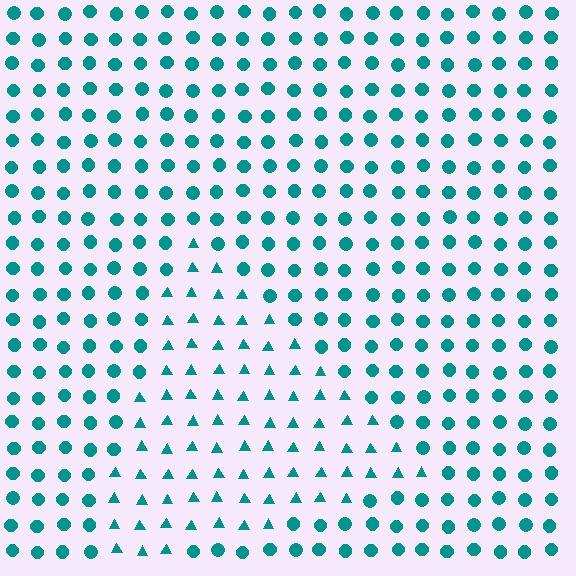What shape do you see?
I see a triangle.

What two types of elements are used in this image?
The image uses triangles inside the triangle region and circles outside it.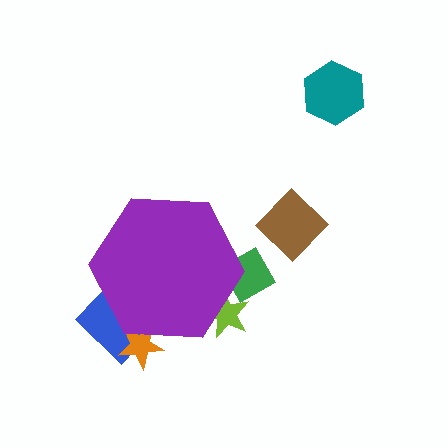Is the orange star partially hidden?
Yes, the orange star is partially hidden behind the purple hexagon.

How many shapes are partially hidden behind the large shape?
4 shapes are partially hidden.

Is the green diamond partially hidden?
Yes, the green diamond is partially hidden behind the purple hexagon.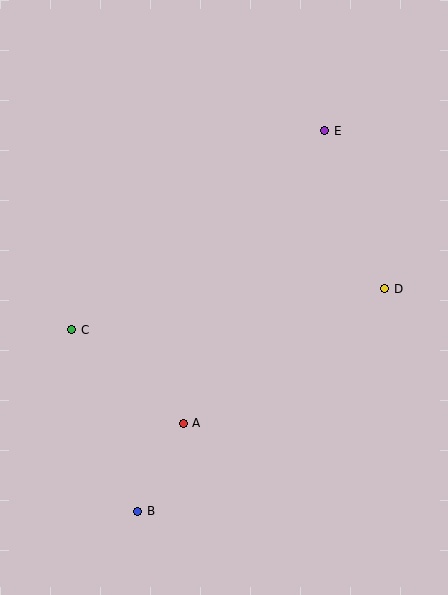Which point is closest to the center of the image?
Point A at (183, 423) is closest to the center.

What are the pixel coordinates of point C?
Point C is at (72, 330).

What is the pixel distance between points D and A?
The distance between D and A is 242 pixels.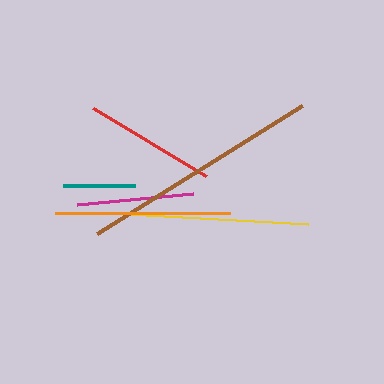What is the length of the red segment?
The red segment is approximately 132 pixels long.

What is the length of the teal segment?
The teal segment is approximately 72 pixels long.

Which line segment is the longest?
The brown line is the longest at approximately 241 pixels.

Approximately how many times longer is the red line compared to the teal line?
The red line is approximately 1.8 times the length of the teal line.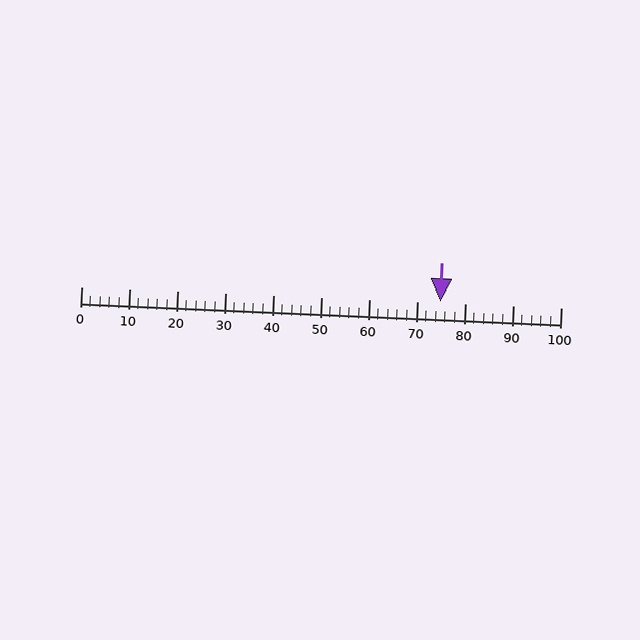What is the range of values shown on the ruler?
The ruler shows values from 0 to 100.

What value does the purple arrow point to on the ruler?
The purple arrow points to approximately 75.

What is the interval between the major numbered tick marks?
The major tick marks are spaced 10 units apart.